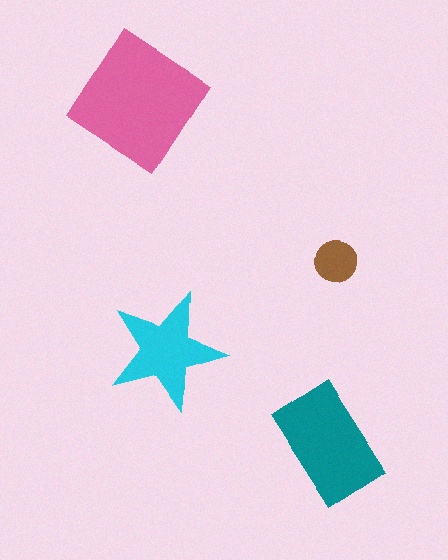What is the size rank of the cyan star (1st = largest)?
3rd.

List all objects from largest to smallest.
The pink diamond, the teal rectangle, the cyan star, the brown circle.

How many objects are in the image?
There are 4 objects in the image.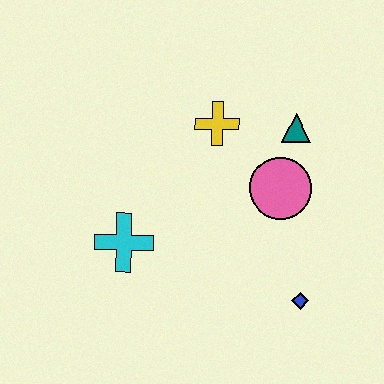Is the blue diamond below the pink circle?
Yes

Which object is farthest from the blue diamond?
The yellow cross is farthest from the blue diamond.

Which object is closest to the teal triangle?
The pink circle is closest to the teal triangle.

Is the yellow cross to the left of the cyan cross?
No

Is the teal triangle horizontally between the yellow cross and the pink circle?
No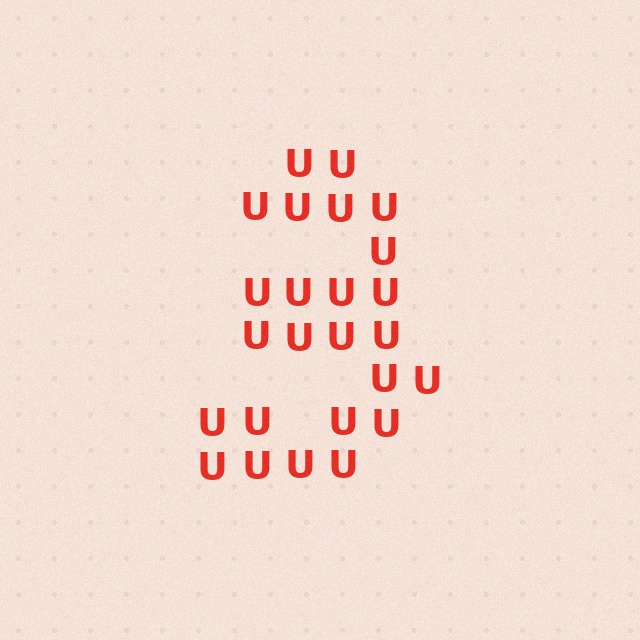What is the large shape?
The large shape is the digit 3.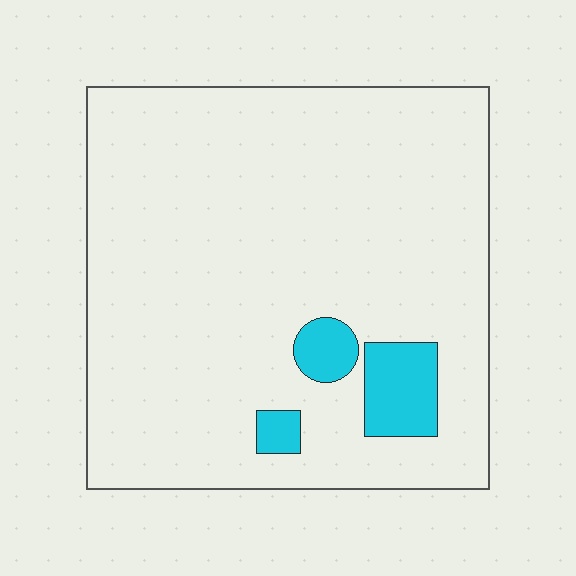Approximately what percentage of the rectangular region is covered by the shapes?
Approximately 10%.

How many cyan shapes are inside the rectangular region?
3.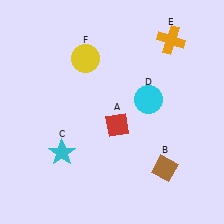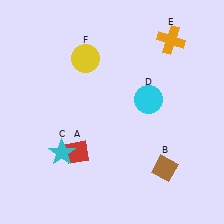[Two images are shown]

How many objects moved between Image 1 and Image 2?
1 object moved between the two images.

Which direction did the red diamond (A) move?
The red diamond (A) moved left.